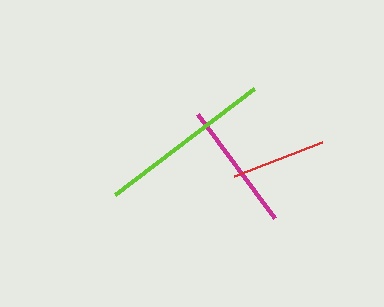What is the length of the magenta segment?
The magenta segment is approximately 129 pixels long.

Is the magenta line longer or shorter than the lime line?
The lime line is longer than the magenta line.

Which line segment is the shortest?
The red line is the shortest at approximately 94 pixels.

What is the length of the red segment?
The red segment is approximately 94 pixels long.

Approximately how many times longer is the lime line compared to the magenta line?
The lime line is approximately 1.4 times the length of the magenta line.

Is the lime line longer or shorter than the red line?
The lime line is longer than the red line.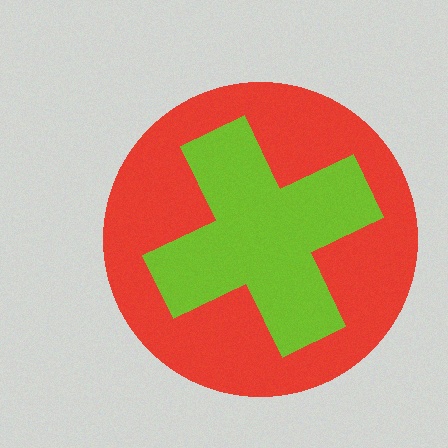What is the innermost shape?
The lime cross.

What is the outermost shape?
The red circle.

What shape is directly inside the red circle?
The lime cross.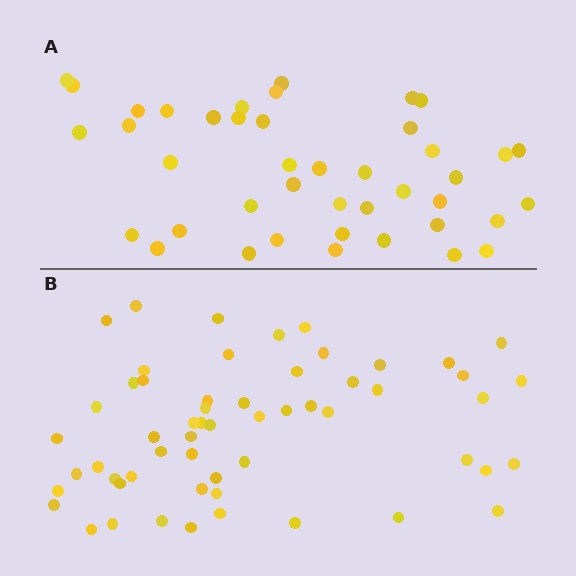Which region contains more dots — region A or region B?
Region B (the bottom region) has more dots.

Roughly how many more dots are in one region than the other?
Region B has approximately 15 more dots than region A.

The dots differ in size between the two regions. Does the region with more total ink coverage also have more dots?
No. Region A has more total ink coverage because its dots are larger, but region B actually contains more individual dots. Total area can be misleading — the number of items is what matters here.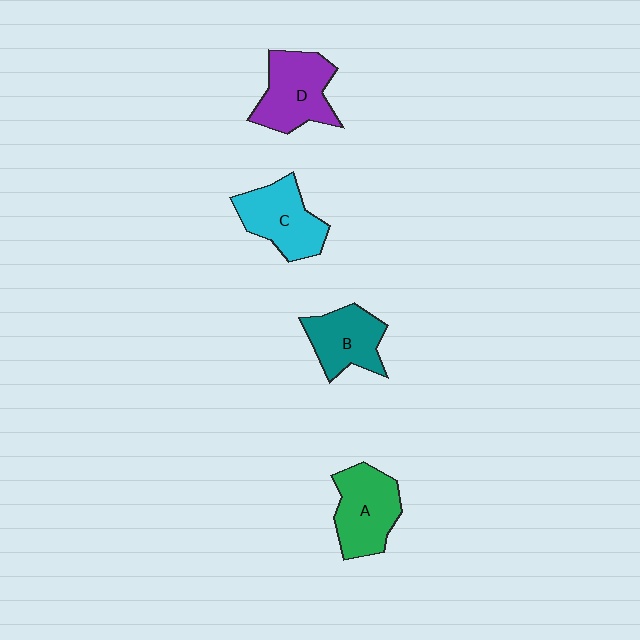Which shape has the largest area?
Shape D (purple).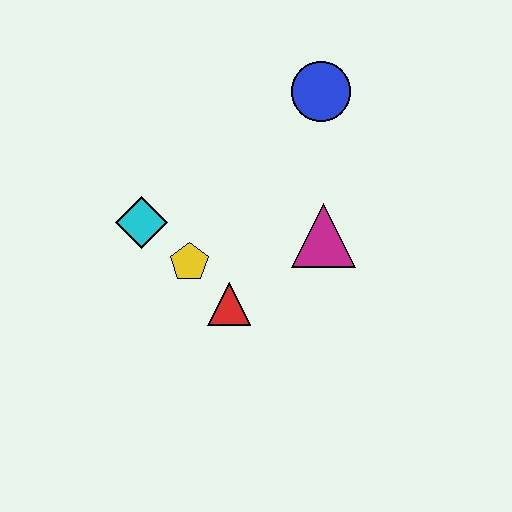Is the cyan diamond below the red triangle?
No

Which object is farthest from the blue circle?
The red triangle is farthest from the blue circle.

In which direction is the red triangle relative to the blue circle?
The red triangle is below the blue circle.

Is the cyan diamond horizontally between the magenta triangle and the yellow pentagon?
No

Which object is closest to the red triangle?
The yellow pentagon is closest to the red triangle.